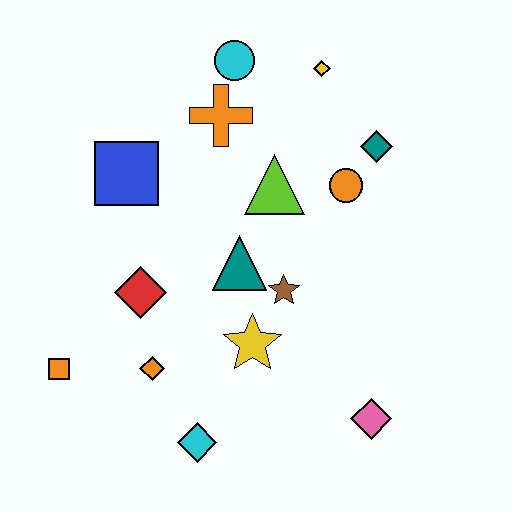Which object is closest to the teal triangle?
The brown star is closest to the teal triangle.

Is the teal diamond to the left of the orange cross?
No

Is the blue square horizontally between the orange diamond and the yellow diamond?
No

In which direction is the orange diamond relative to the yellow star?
The orange diamond is to the left of the yellow star.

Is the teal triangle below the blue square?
Yes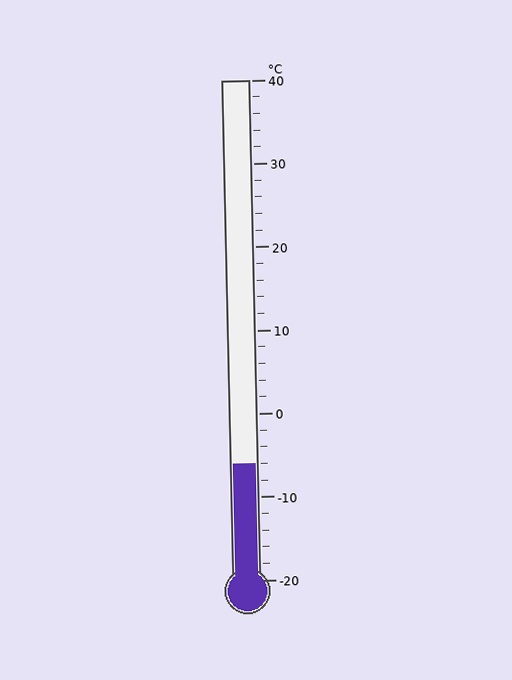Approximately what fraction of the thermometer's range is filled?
The thermometer is filled to approximately 25% of its range.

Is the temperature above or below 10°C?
The temperature is below 10°C.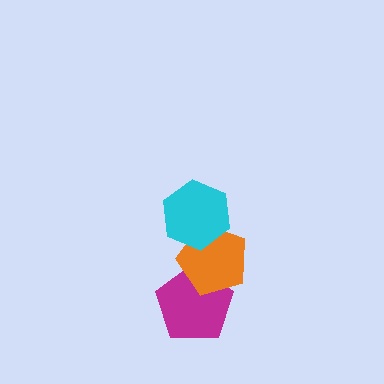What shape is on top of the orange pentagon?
The cyan hexagon is on top of the orange pentagon.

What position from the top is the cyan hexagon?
The cyan hexagon is 1st from the top.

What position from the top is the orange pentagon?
The orange pentagon is 2nd from the top.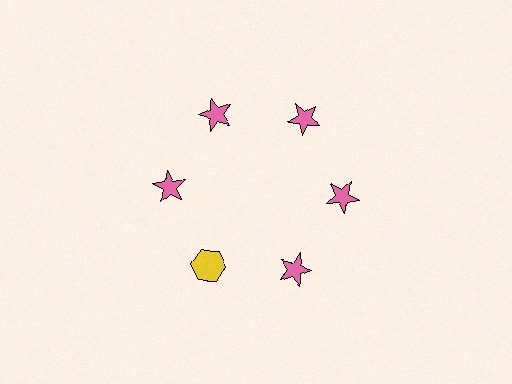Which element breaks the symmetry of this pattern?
The yellow hexagon at roughly the 7 o'clock position breaks the symmetry. All other shapes are pink stars.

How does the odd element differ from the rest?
It differs in both color (yellow instead of pink) and shape (hexagon instead of star).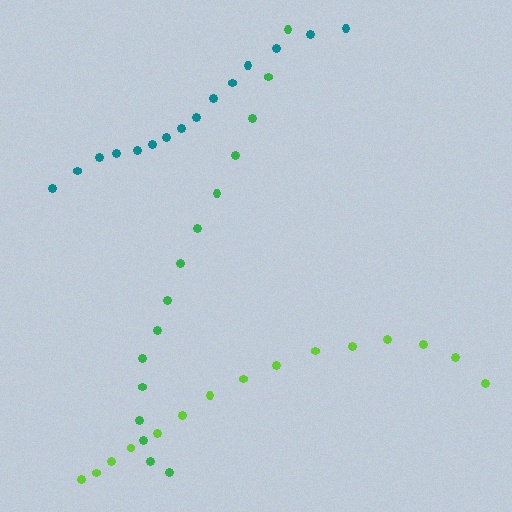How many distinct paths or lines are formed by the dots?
There are 3 distinct paths.